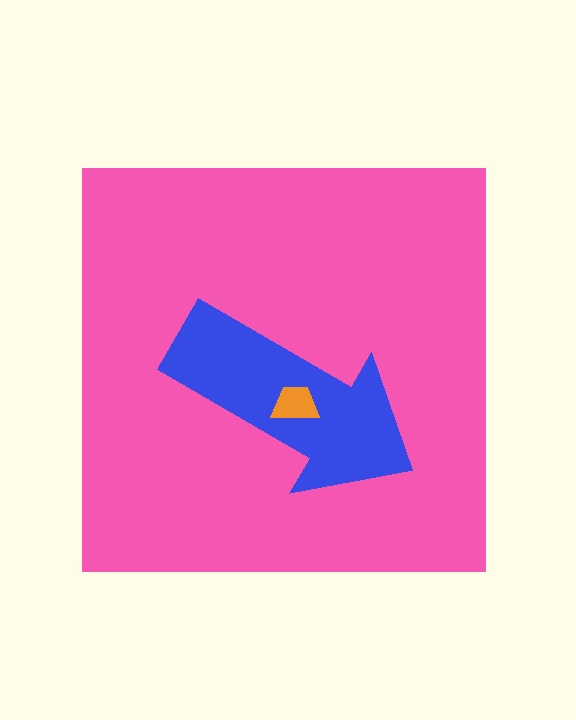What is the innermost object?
The orange trapezoid.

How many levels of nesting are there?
3.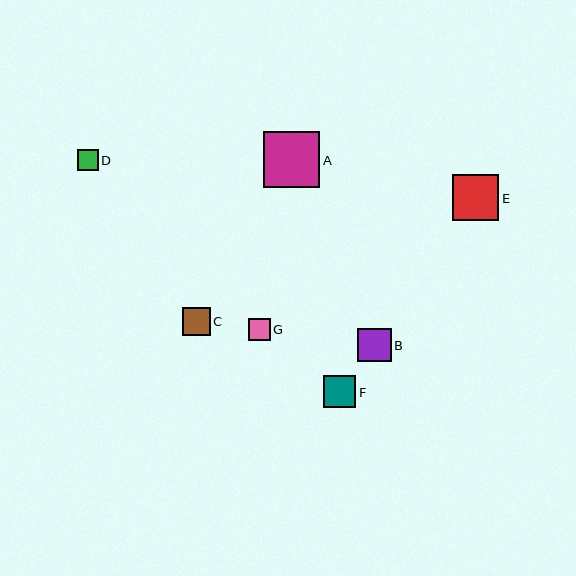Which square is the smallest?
Square D is the smallest with a size of approximately 21 pixels.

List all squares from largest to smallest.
From largest to smallest: A, E, B, F, C, G, D.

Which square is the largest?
Square A is the largest with a size of approximately 56 pixels.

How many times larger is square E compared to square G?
Square E is approximately 2.1 times the size of square G.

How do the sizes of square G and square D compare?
Square G and square D are approximately the same size.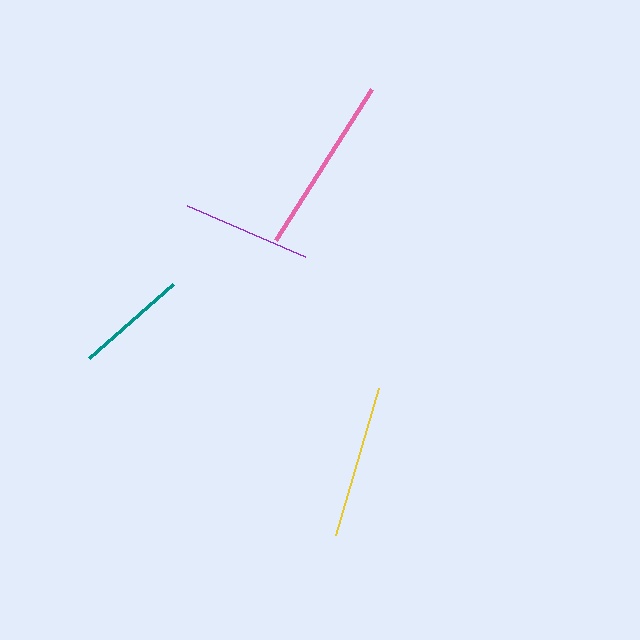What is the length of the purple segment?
The purple segment is approximately 128 pixels long.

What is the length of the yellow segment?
The yellow segment is approximately 153 pixels long.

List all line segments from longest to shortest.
From longest to shortest: pink, yellow, purple, teal.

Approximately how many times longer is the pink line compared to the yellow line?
The pink line is approximately 1.2 times the length of the yellow line.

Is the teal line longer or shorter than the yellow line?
The yellow line is longer than the teal line.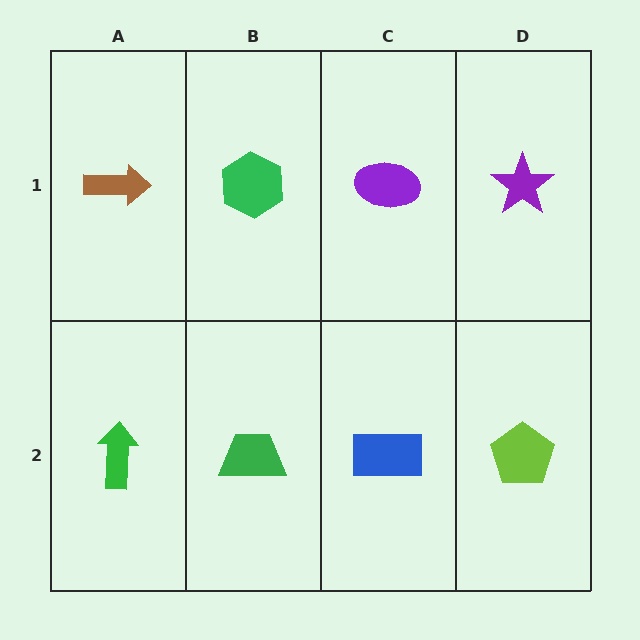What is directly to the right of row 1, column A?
A green hexagon.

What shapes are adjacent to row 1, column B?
A green trapezoid (row 2, column B), a brown arrow (row 1, column A), a purple ellipse (row 1, column C).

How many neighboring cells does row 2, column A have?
2.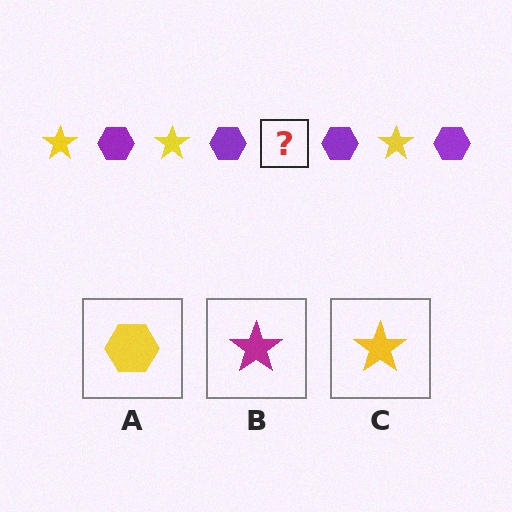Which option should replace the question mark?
Option C.